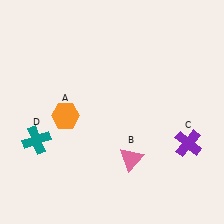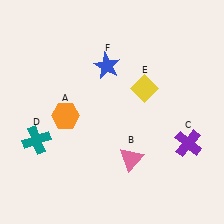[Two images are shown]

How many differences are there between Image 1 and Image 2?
There are 2 differences between the two images.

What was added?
A yellow diamond (E), a blue star (F) were added in Image 2.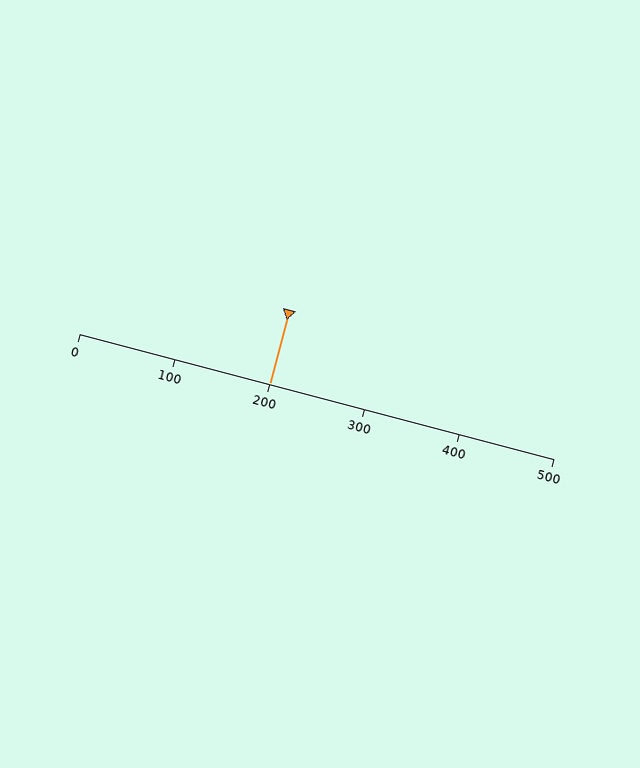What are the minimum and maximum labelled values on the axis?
The axis runs from 0 to 500.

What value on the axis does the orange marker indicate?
The marker indicates approximately 200.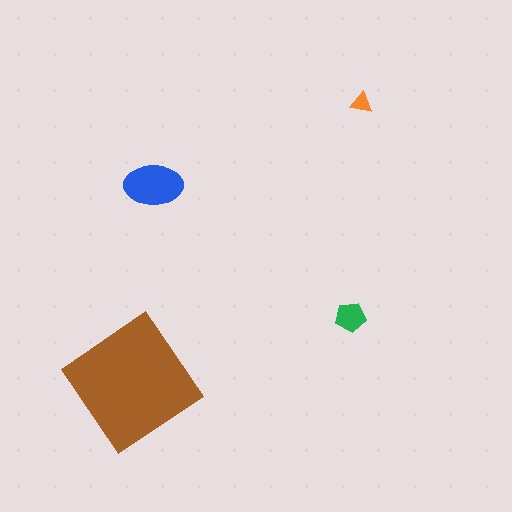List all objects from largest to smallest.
The brown diamond, the blue ellipse, the green pentagon, the orange triangle.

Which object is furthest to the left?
The brown diamond is leftmost.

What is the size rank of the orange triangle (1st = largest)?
4th.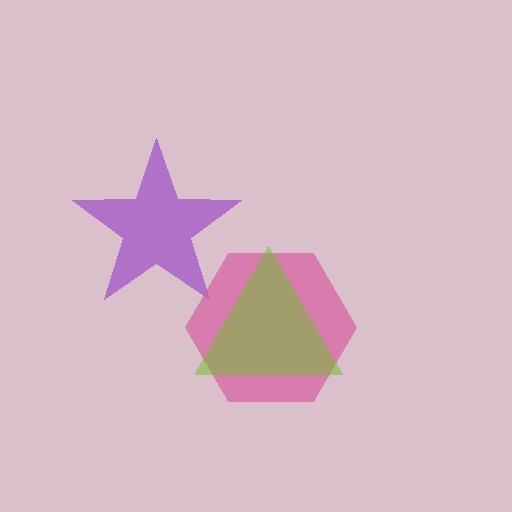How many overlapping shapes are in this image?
There are 3 overlapping shapes in the image.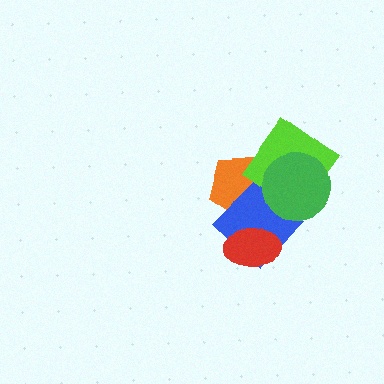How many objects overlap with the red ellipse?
1 object overlaps with the red ellipse.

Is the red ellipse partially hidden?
No, no other shape covers it.